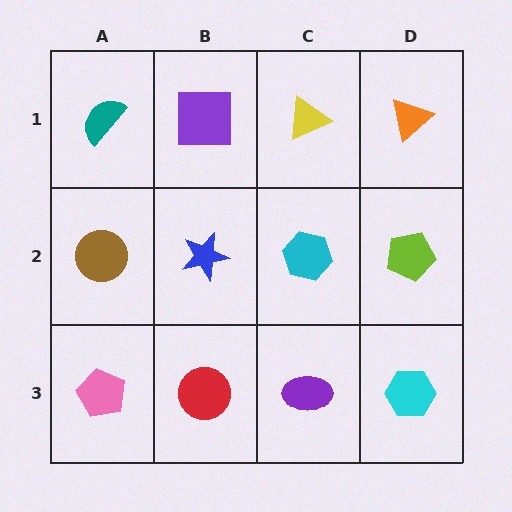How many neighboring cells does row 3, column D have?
2.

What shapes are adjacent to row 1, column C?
A cyan hexagon (row 2, column C), a purple square (row 1, column B), an orange triangle (row 1, column D).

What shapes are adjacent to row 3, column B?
A blue star (row 2, column B), a pink pentagon (row 3, column A), a purple ellipse (row 3, column C).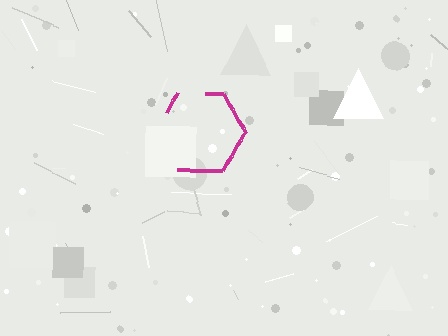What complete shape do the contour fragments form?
The contour fragments form a hexagon.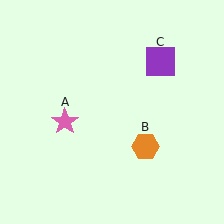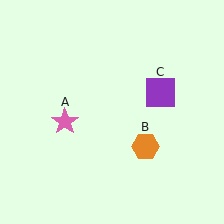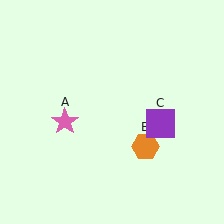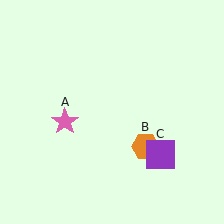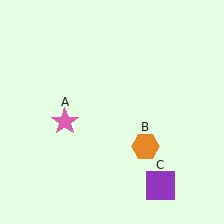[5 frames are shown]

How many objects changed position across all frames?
1 object changed position: purple square (object C).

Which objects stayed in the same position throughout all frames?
Pink star (object A) and orange hexagon (object B) remained stationary.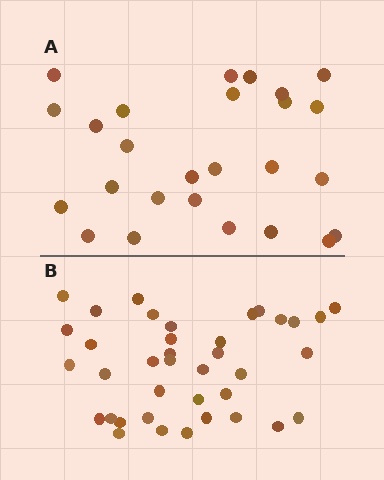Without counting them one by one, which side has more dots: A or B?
Region B (the bottom region) has more dots.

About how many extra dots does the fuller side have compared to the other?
Region B has roughly 12 or so more dots than region A.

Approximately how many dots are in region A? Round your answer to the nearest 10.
About 30 dots. (The exact count is 26, which rounds to 30.)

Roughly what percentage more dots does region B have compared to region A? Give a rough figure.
About 45% more.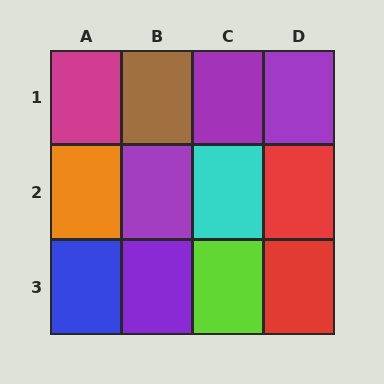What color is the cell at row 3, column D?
Red.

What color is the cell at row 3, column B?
Purple.